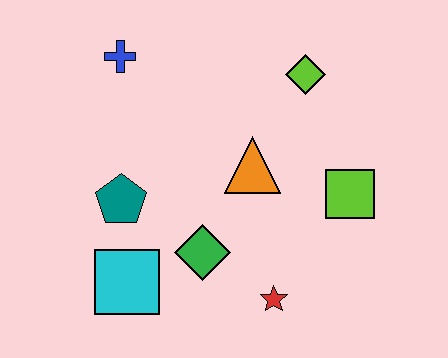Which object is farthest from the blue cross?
The red star is farthest from the blue cross.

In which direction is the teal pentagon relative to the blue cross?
The teal pentagon is below the blue cross.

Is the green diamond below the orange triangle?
Yes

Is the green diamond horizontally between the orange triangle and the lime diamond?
No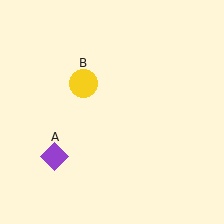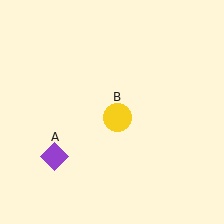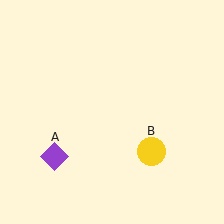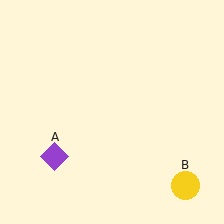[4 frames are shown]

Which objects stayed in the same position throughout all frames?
Purple diamond (object A) remained stationary.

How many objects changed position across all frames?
1 object changed position: yellow circle (object B).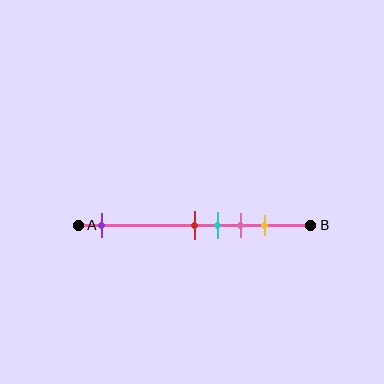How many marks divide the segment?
There are 5 marks dividing the segment.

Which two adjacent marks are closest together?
The red and cyan marks are the closest adjacent pair.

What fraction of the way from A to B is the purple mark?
The purple mark is approximately 10% (0.1) of the way from A to B.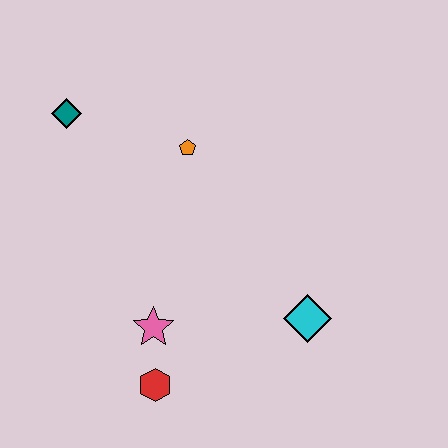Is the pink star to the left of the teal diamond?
No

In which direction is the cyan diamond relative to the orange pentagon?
The cyan diamond is below the orange pentagon.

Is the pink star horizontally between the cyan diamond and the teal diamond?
Yes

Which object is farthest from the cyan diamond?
The teal diamond is farthest from the cyan diamond.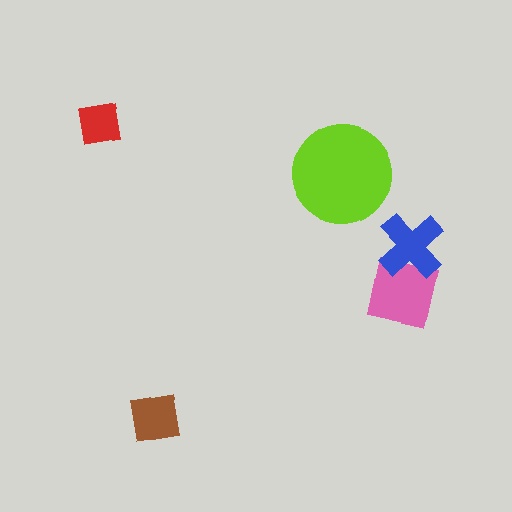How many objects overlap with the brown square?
0 objects overlap with the brown square.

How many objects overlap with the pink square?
1 object overlaps with the pink square.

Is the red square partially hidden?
No, no other shape covers it.